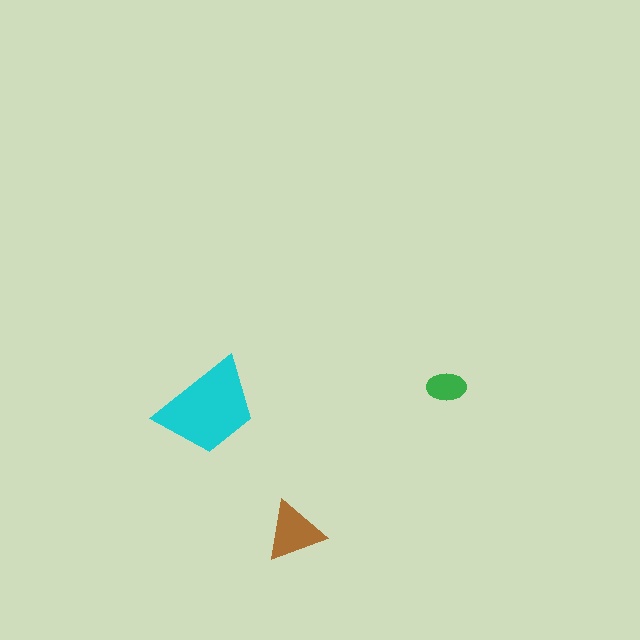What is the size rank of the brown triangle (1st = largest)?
2nd.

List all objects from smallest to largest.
The green ellipse, the brown triangle, the cyan trapezoid.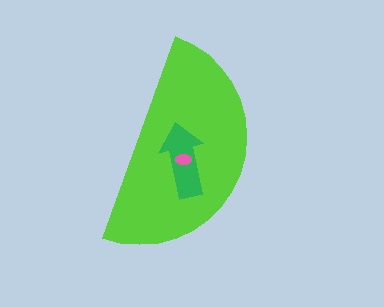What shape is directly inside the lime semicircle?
The green arrow.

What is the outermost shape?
The lime semicircle.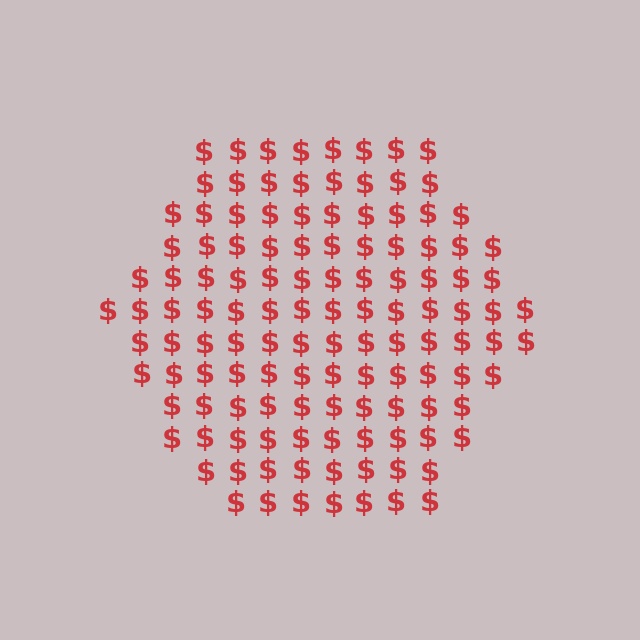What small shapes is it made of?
It is made of small dollar signs.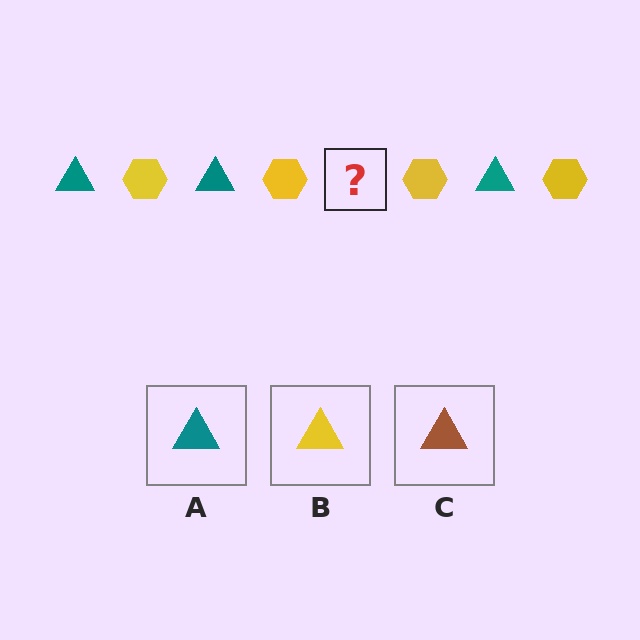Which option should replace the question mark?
Option A.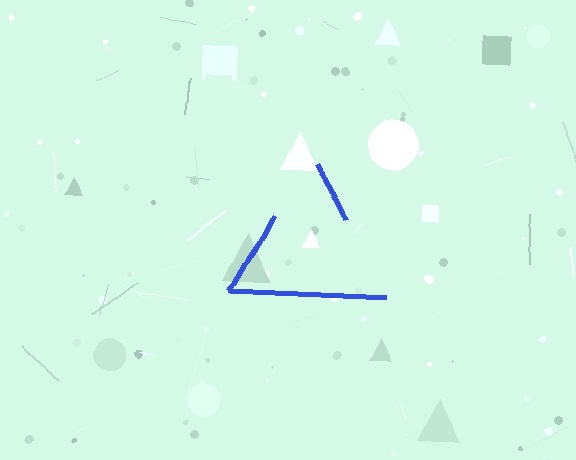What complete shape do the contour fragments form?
The contour fragments form a triangle.